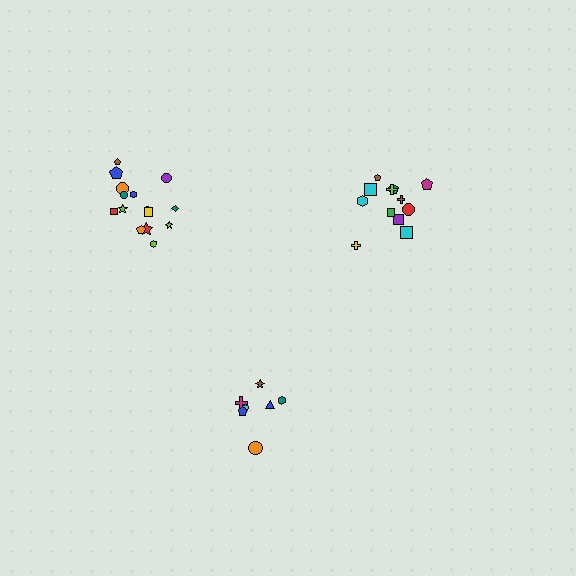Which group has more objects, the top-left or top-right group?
The top-left group.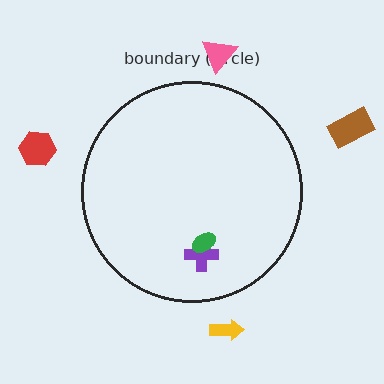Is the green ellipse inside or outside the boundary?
Inside.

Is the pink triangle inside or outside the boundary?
Outside.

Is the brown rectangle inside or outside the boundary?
Outside.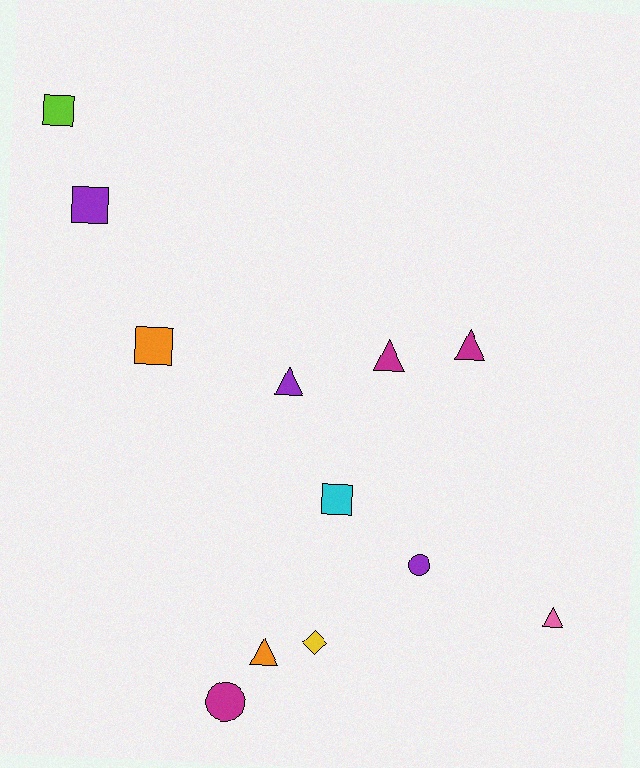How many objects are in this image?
There are 12 objects.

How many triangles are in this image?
There are 5 triangles.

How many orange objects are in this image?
There are 2 orange objects.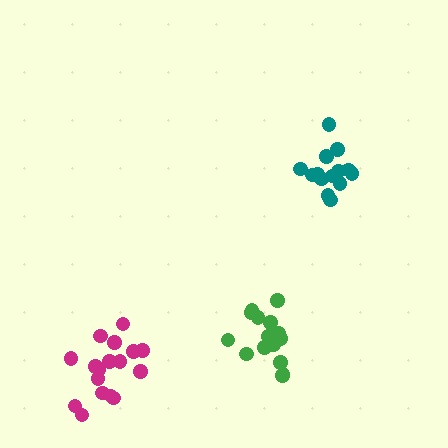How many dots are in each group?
Group 1: 17 dots, Group 2: 14 dots, Group 3: 17 dots (48 total).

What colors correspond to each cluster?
The clusters are colored: magenta, teal, green.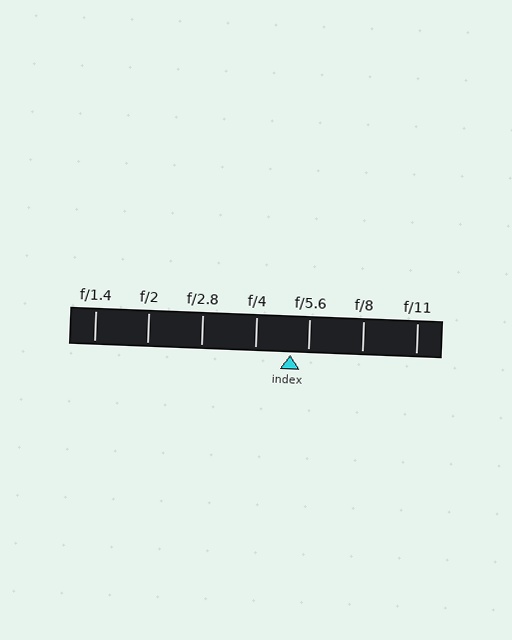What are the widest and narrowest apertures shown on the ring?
The widest aperture shown is f/1.4 and the narrowest is f/11.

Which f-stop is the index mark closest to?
The index mark is closest to f/5.6.